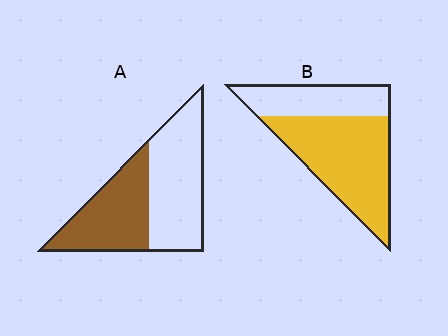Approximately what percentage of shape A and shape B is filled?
A is approximately 45% and B is approximately 65%.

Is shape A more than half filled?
No.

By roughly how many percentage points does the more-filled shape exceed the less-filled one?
By roughly 20 percentage points (B over A).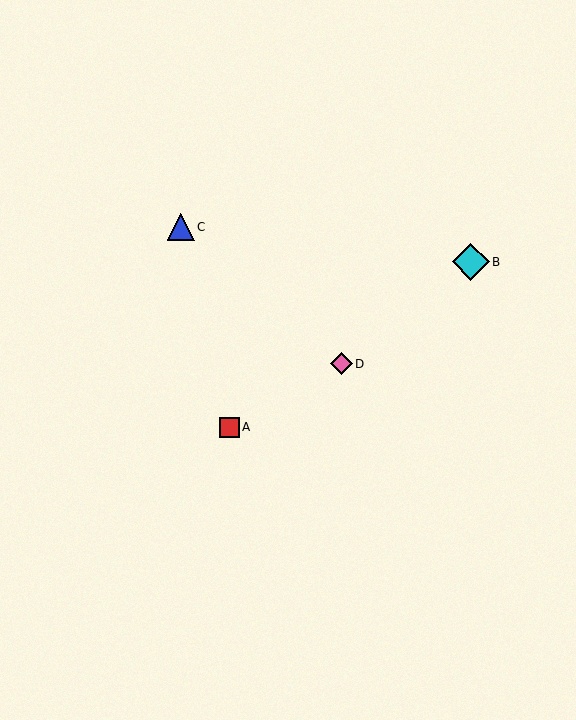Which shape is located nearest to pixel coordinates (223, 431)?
The red square (labeled A) at (229, 427) is nearest to that location.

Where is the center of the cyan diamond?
The center of the cyan diamond is at (471, 262).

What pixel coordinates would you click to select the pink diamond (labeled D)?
Click at (341, 364) to select the pink diamond D.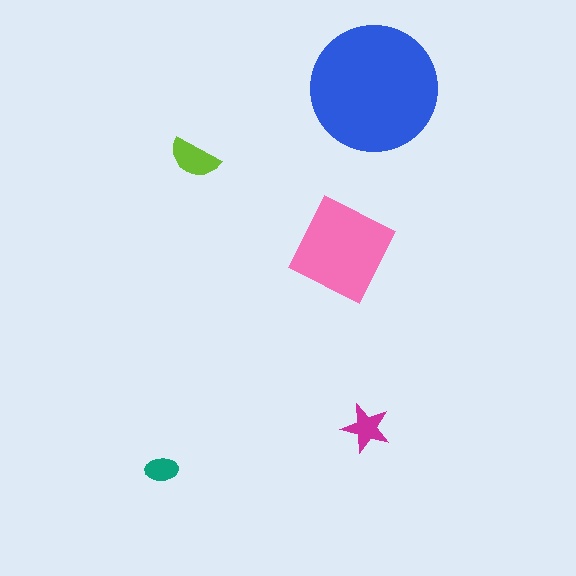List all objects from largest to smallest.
The blue circle, the pink diamond, the lime semicircle, the magenta star, the teal ellipse.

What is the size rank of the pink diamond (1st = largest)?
2nd.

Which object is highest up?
The blue circle is topmost.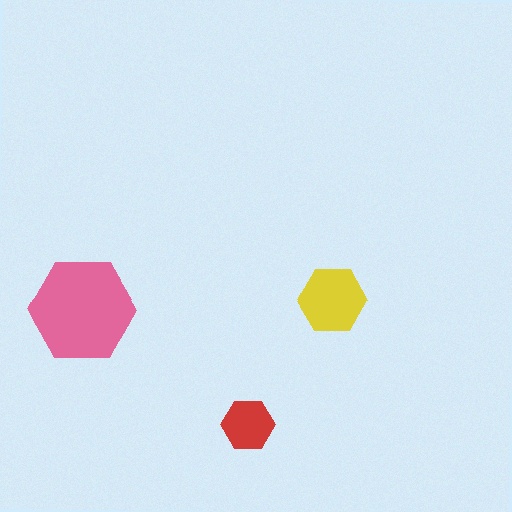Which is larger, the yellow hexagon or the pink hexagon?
The pink one.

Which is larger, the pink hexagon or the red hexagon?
The pink one.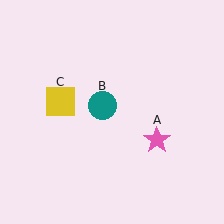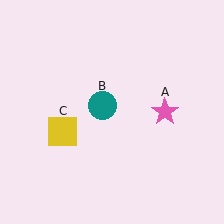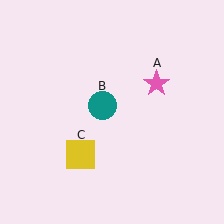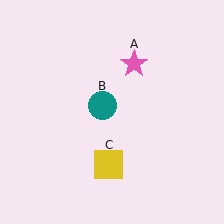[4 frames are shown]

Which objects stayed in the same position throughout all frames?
Teal circle (object B) remained stationary.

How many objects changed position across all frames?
2 objects changed position: pink star (object A), yellow square (object C).